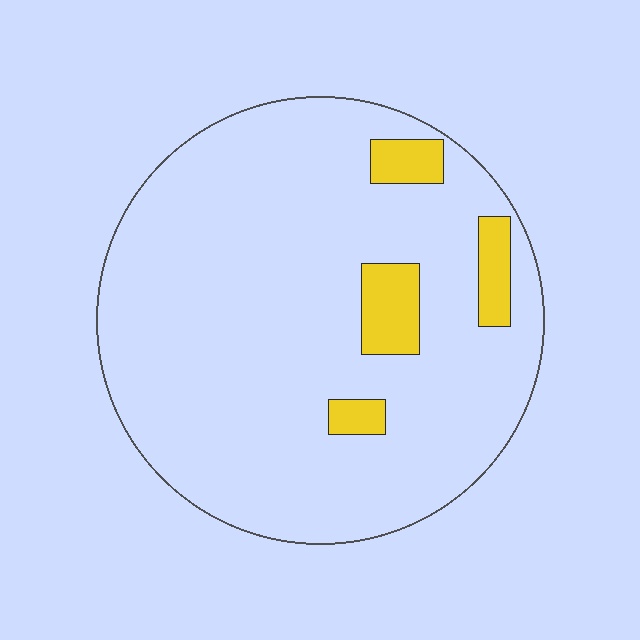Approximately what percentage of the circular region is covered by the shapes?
Approximately 10%.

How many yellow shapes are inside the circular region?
4.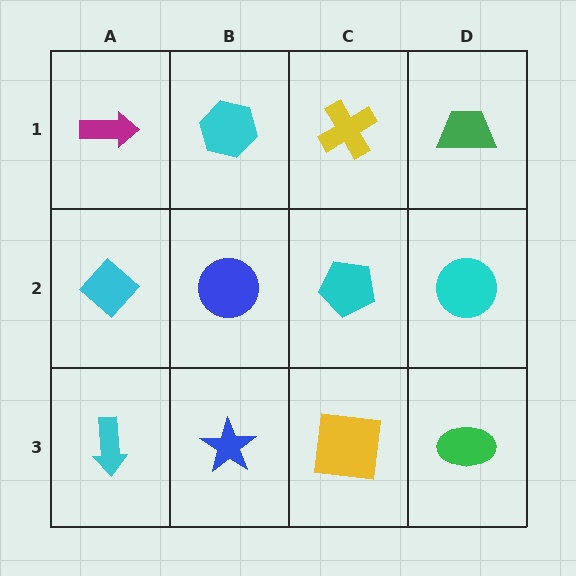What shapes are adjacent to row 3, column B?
A blue circle (row 2, column B), a cyan arrow (row 3, column A), a yellow square (row 3, column C).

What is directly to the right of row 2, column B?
A cyan pentagon.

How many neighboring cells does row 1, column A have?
2.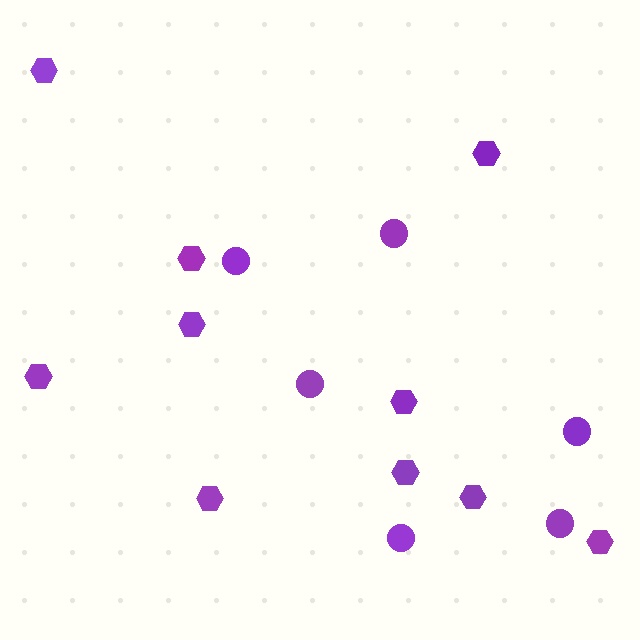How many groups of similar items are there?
There are 2 groups: one group of hexagons (10) and one group of circles (6).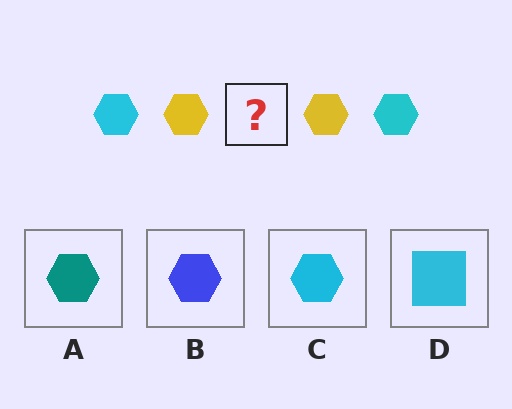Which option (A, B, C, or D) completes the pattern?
C.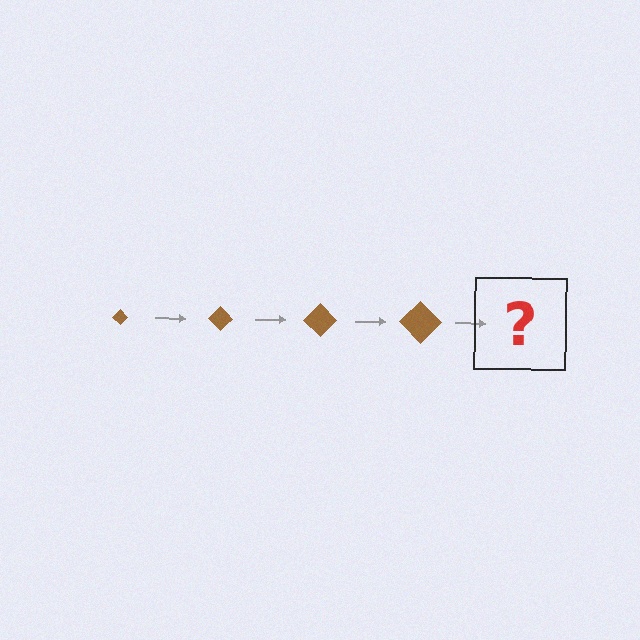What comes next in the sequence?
The next element should be a brown diamond, larger than the previous one.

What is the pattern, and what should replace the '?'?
The pattern is that the diamond gets progressively larger each step. The '?' should be a brown diamond, larger than the previous one.